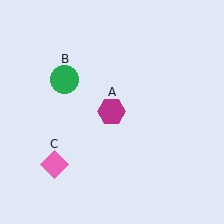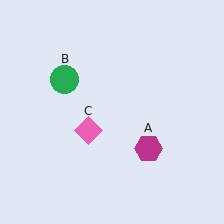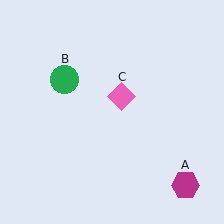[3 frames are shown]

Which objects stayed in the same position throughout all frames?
Green circle (object B) remained stationary.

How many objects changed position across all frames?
2 objects changed position: magenta hexagon (object A), pink diamond (object C).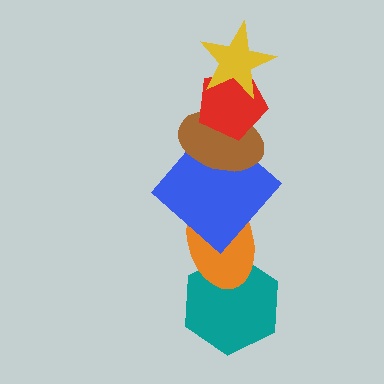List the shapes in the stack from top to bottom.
From top to bottom: the yellow star, the red pentagon, the brown ellipse, the blue diamond, the orange ellipse, the teal hexagon.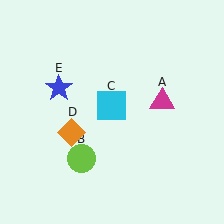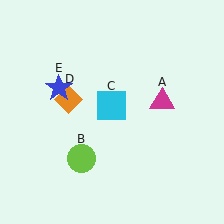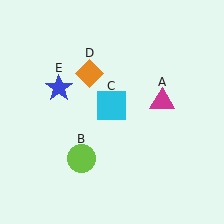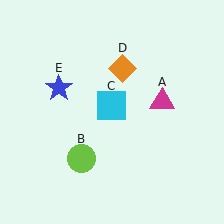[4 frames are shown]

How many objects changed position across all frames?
1 object changed position: orange diamond (object D).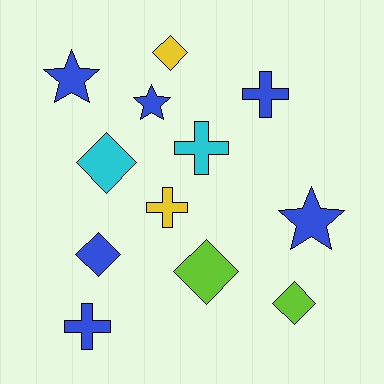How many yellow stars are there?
There are no yellow stars.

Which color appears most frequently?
Blue, with 6 objects.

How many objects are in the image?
There are 12 objects.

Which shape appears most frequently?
Diamond, with 5 objects.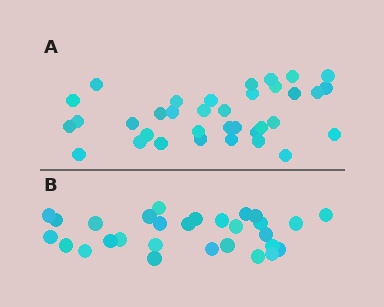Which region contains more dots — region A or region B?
Region A (the top region) has more dots.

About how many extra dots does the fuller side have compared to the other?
Region A has about 6 more dots than region B.